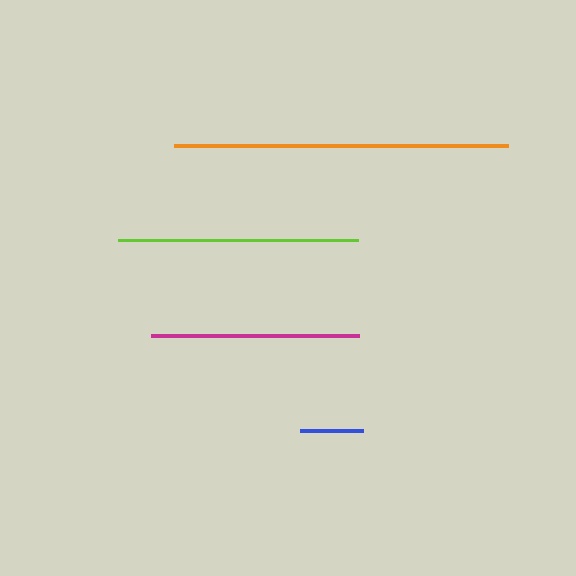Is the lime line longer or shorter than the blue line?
The lime line is longer than the blue line.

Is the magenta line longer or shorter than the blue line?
The magenta line is longer than the blue line.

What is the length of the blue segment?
The blue segment is approximately 63 pixels long.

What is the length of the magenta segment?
The magenta segment is approximately 207 pixels long.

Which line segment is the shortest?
The blue line is the shortest at approximately 63 pixels.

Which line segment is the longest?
The orange line is the longest at approximately 335 pixels.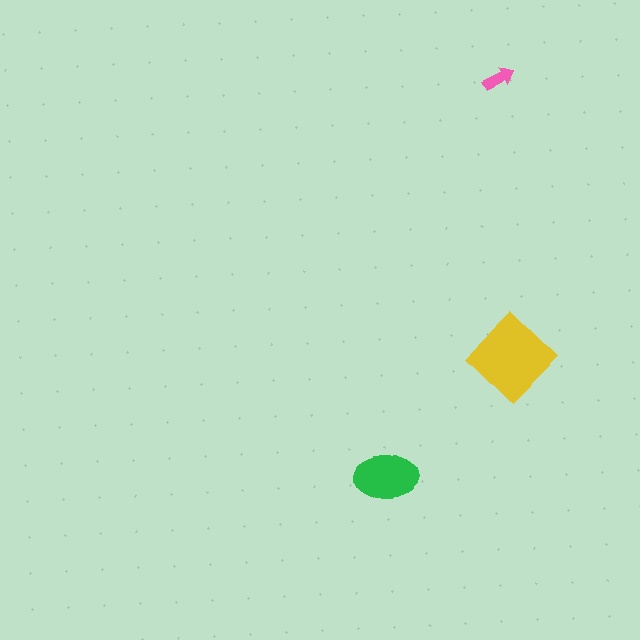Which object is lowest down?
The green ellipse is bottommost.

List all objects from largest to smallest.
The yellow diamond, the green ellipse, the pink arrow.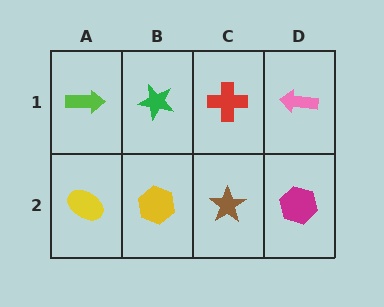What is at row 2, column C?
A brown star.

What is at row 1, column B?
A green star.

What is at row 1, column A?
A lime arrow.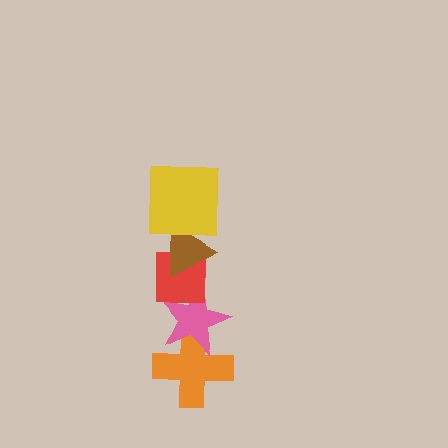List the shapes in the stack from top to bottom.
From top to bottom: the yellow square, the brown triangle, the red square, the pink star, the orange cross.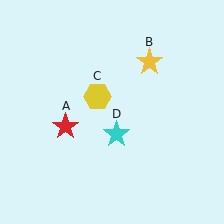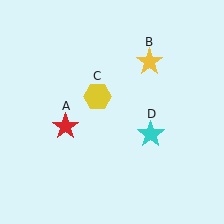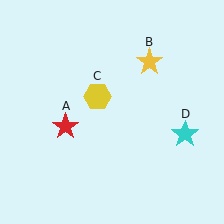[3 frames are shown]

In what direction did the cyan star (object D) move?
The cyan star (object D) moved right.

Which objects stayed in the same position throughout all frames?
Red star (object A) and yellow star (object B) and yellow hexagon (object C) remained stationary.